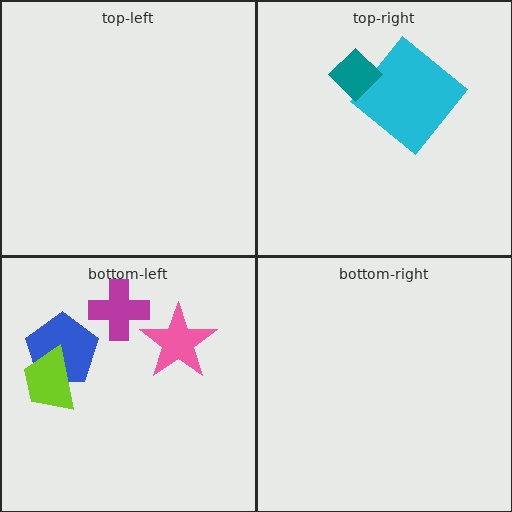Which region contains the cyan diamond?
The top-right region.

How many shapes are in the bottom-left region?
4.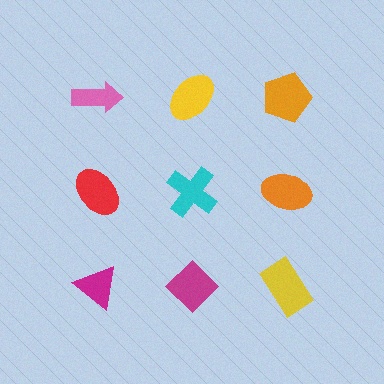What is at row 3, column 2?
A magenta diamond.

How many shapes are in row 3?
3 shapes.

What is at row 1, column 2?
A yellow ellipse.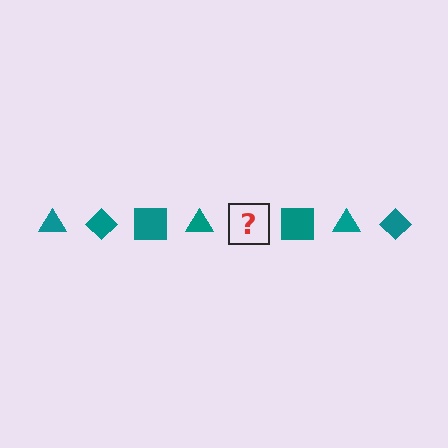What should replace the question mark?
The question mark should be replaced with a teal diamond.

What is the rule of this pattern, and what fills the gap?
The rule is that the pattern cycles through triangle, diamond, square shapes in teal. The gap should be filled with a teal diamond.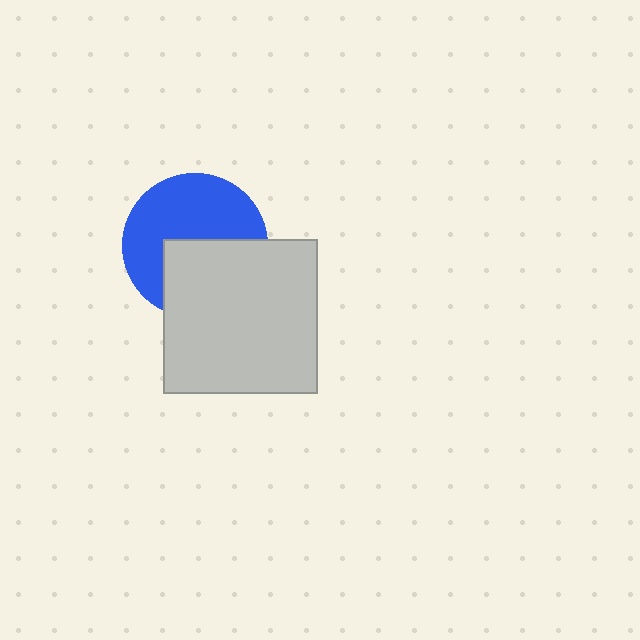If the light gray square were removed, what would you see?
You would see the complete blue circle.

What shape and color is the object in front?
The object in front is a light gray square.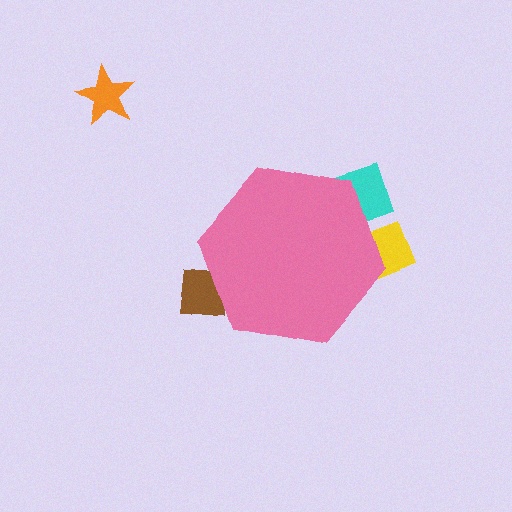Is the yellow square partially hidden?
Yes, the yellow square is partially hidden behind the pink hexagon.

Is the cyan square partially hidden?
Yes, the cyan square is partially hidden behind the pink hexagon.